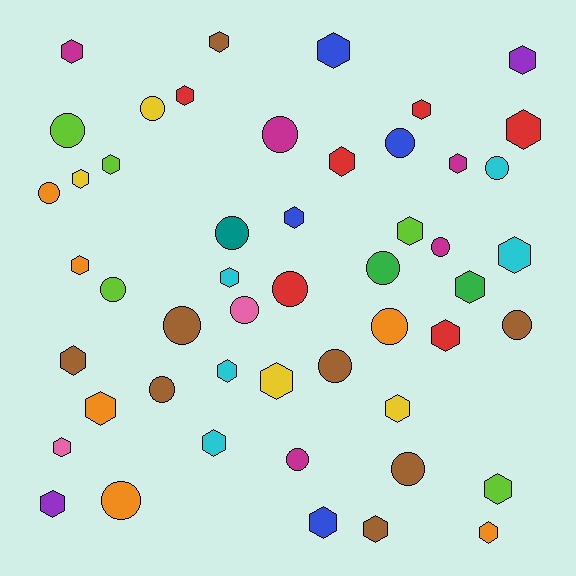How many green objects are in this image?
There are 2 green objects.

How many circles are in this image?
There are 20 circles.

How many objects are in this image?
There are 50 objects.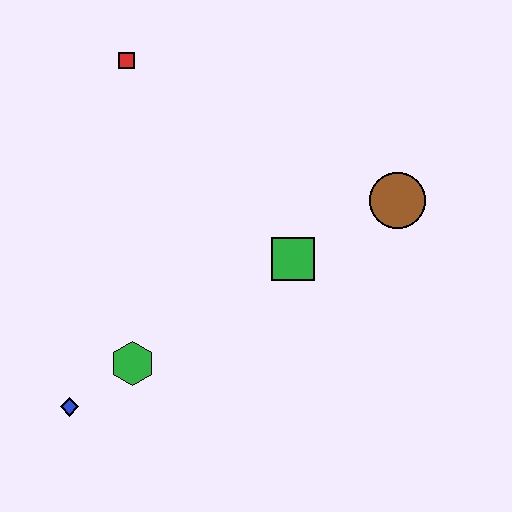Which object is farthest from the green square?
The blue diamond is farthest from the green square.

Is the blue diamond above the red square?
No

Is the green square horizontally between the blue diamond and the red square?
No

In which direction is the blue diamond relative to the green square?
The blue diamond is to the left of the green square.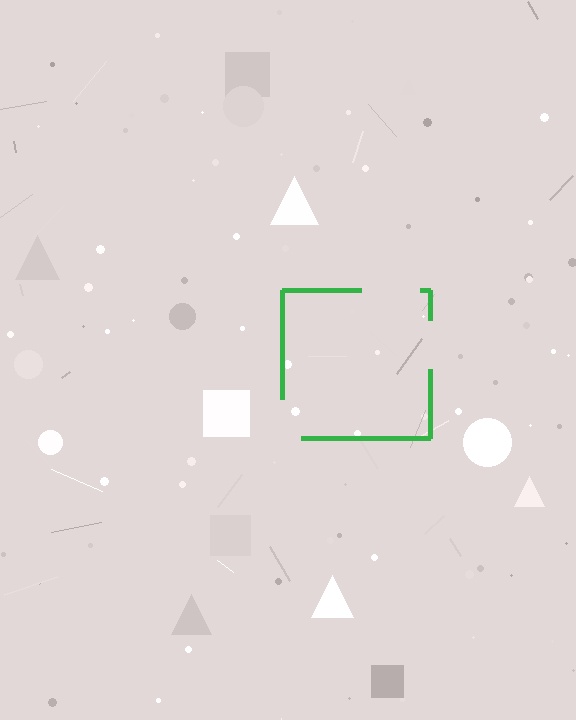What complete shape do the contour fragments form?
The contour fragments form a square.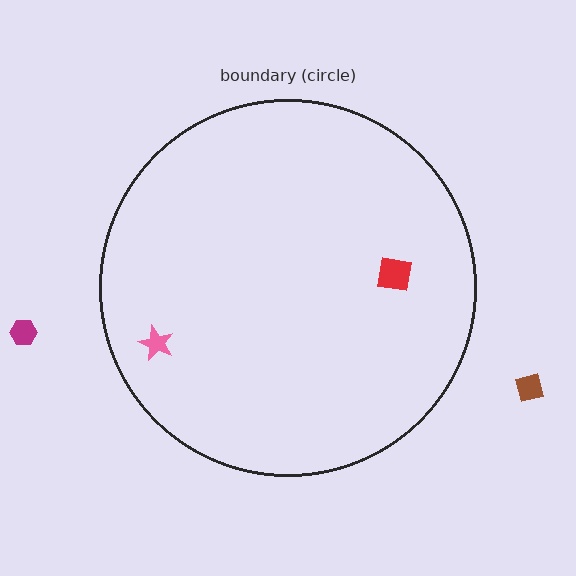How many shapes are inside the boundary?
2 inside, 2 outside.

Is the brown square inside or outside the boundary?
Outside.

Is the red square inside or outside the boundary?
Inside.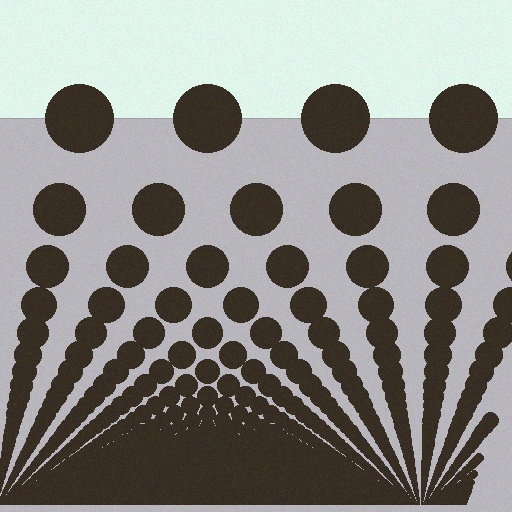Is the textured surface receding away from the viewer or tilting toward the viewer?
The surface appears to tilt toward the viewer. Texture elements get larger and sparser toward the top.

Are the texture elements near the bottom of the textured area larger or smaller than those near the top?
Smaller. The gradient is inverted — elements near the bottom are smaller and denser.